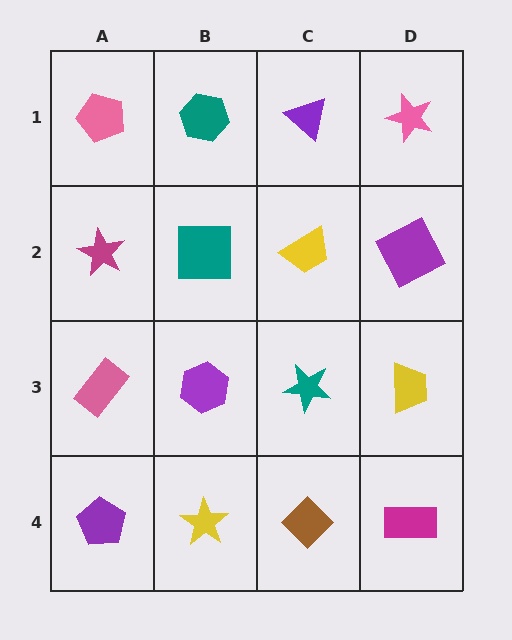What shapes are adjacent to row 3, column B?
A teal square (row 2, column B), a yellow star (row 4, column B), a pink rectangle (row 3, column A), a teal star (row 3, column C).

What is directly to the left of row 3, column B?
A pink rectangle.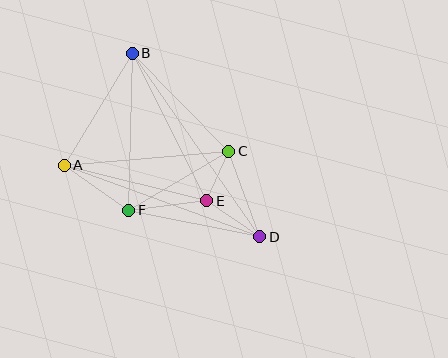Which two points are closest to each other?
Points C and E are closest to each other.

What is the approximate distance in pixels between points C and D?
The distance between C and D is approximately 91 pixels.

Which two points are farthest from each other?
Points B and D are farthest from each other.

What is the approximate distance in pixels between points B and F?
The distance between B and F is approximately 157 pixels.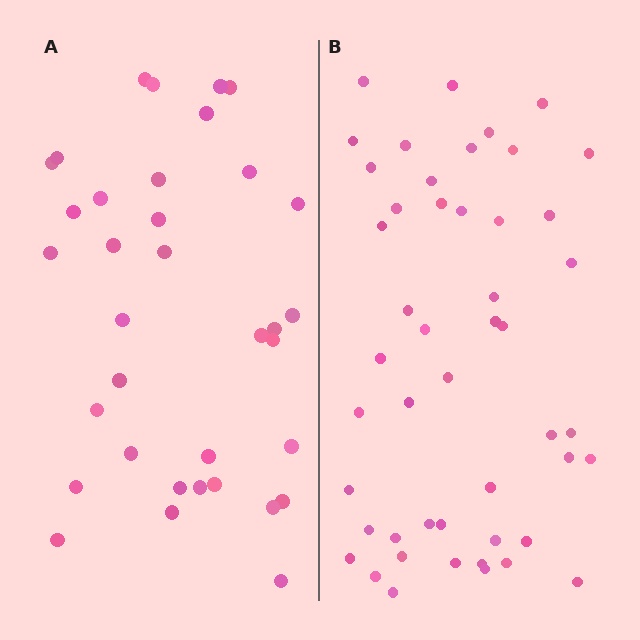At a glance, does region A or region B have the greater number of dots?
Region B (the right region) has more dots.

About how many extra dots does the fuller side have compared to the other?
Region B has approximately 15 more dots than region A.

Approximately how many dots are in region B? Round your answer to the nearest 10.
About 50 dots. (The exact count is 48, which rounds to 50.)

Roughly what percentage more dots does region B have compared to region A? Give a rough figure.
About 35% more.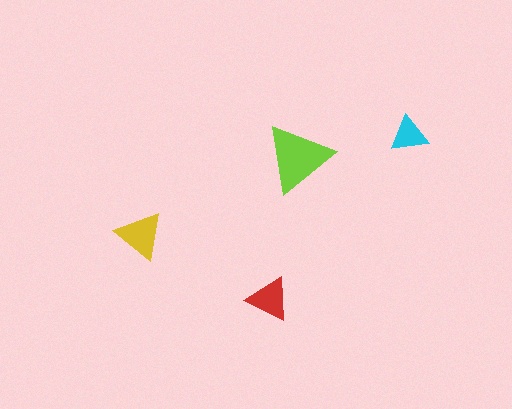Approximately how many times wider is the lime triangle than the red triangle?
About 1.5 times wider.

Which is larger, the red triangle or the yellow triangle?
The yellow one.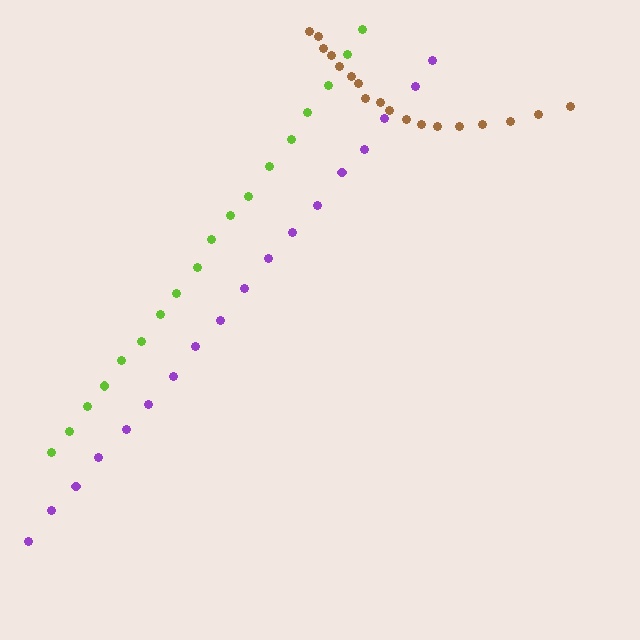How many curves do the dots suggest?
There are 3 distinct paths.